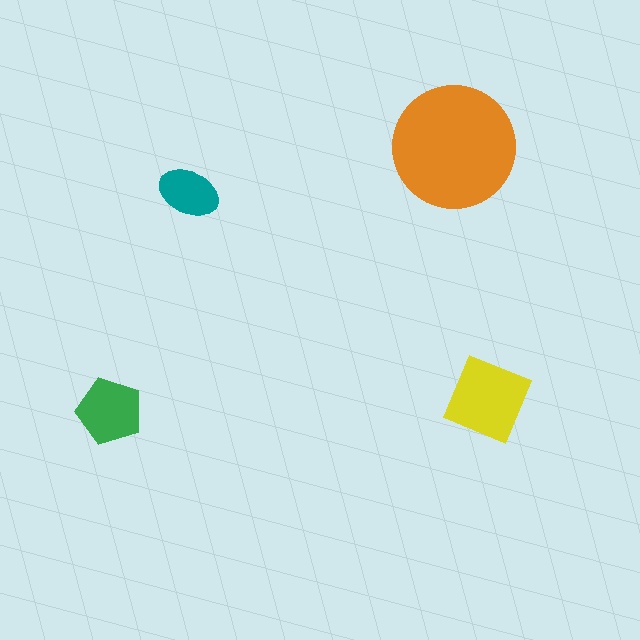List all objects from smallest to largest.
The teal ellipse, the green pentagon, the yellow diamond, the orange circle.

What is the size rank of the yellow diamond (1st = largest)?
2nd.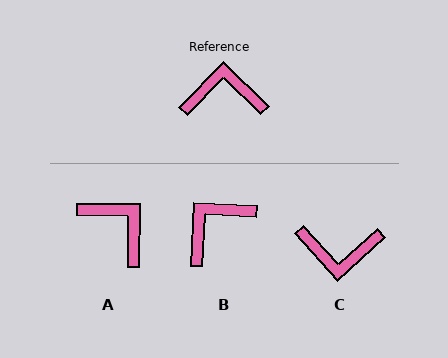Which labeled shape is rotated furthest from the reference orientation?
C, about 177 degrees away.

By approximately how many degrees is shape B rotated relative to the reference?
Approximately 42 degrees counter-clockwise.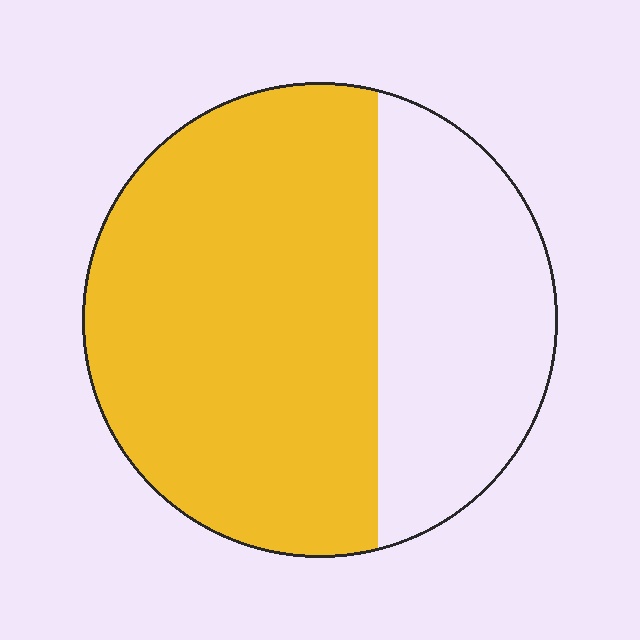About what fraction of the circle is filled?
About two thirds (2/3).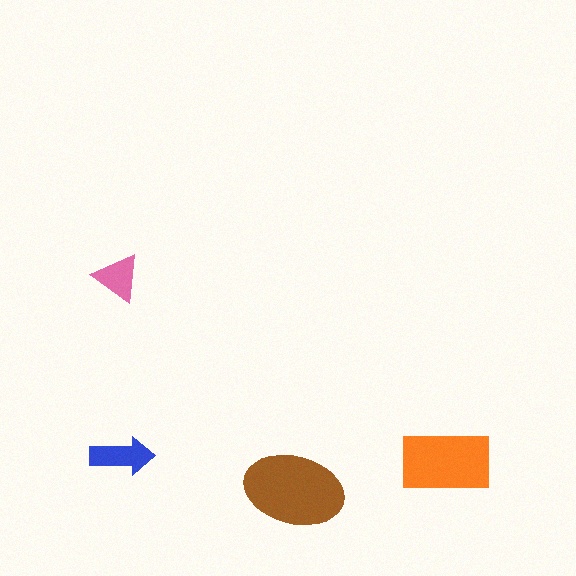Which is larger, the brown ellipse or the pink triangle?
The brown ellipse.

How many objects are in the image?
There are 4 objects in the image.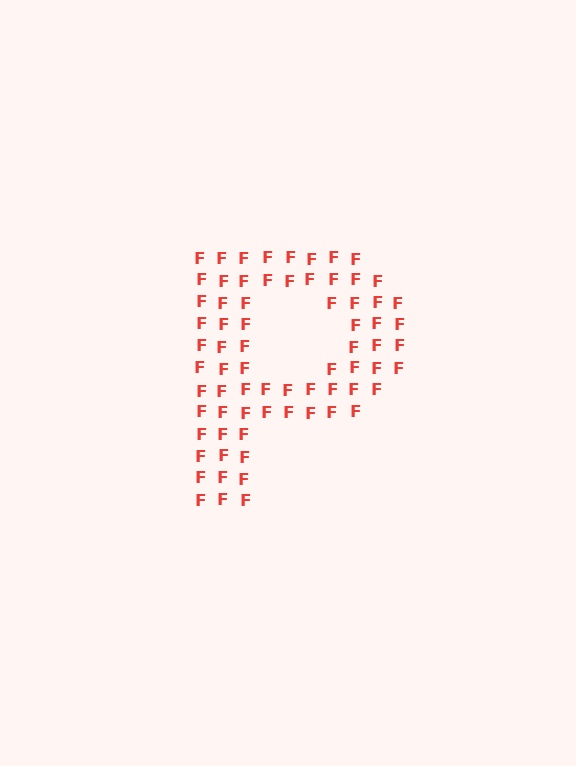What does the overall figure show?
The overall figure shows the letter P.